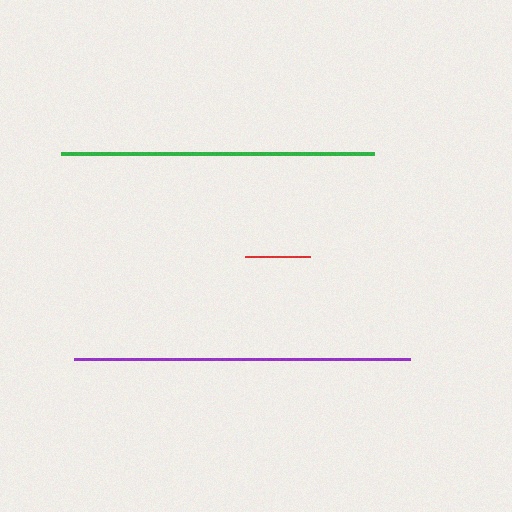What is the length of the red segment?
The red segment is approximately 64 pixels long.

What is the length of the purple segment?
The purple segment is approximately 336 pixels long.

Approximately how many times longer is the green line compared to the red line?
The green line is approximately 4.9 times the length of the red line.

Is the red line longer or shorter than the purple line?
The purple line is longer than the red line.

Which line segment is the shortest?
The red line is the shortest at approximately 64 pixels.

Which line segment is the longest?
The purple line is the longest at approximately 336 pixels.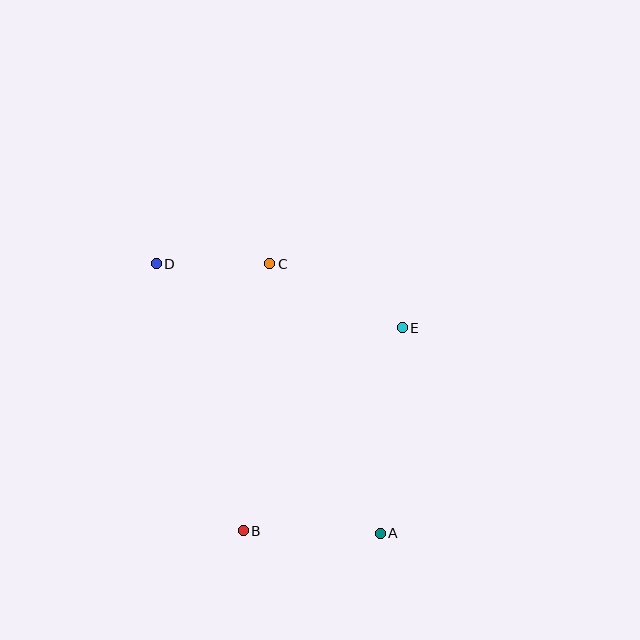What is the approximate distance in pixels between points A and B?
The distance between A and B is approximately 137 pixels.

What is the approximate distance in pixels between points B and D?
The distance between B and D is approximately 281 pixels.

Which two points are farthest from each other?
Points A and D are farthest from each other.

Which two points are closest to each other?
Points C and D are closest to each other.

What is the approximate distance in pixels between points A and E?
The distance between A and E is approximately 207 pixels.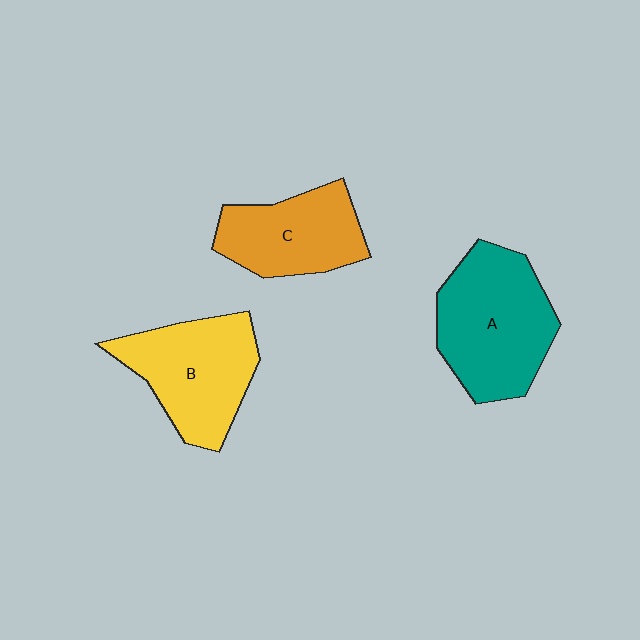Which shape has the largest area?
Shape A (teal).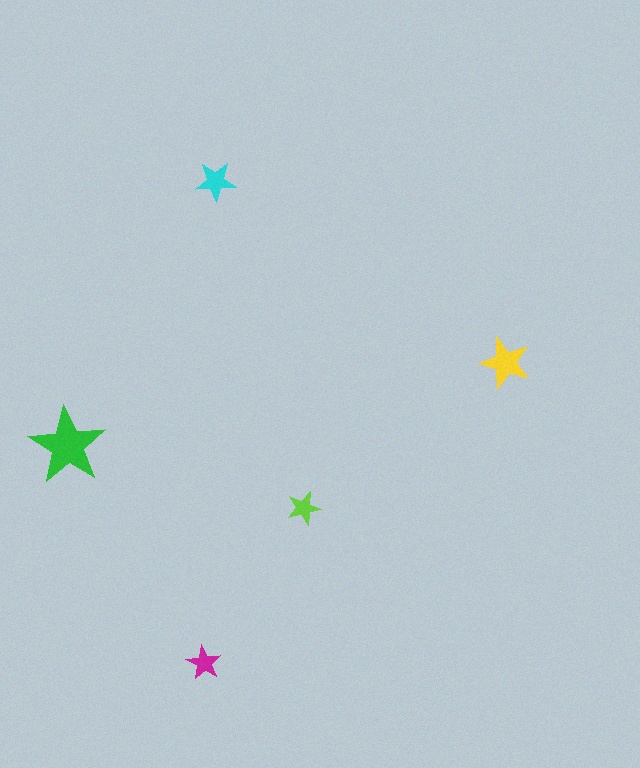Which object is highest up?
The cyan star is topmost.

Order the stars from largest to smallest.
the green one, the yellow one, the cyan one, the magenta one, the lime one.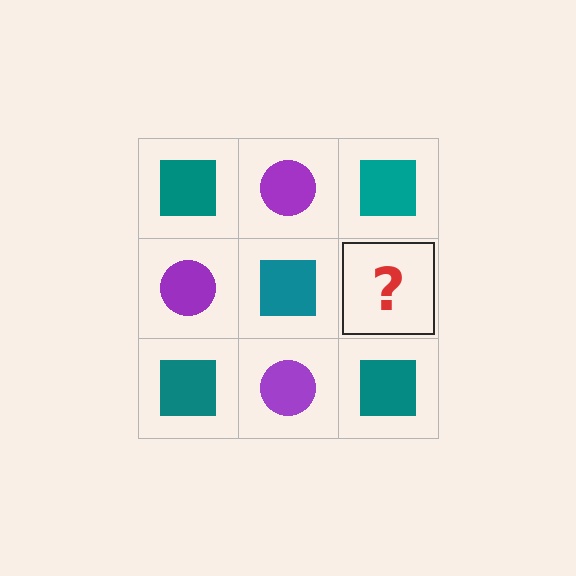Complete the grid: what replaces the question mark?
The question mark should be replaced with a purple circle.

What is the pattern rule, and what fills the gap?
The rule is that it alternates teal square and purple circle in a checkerboard pattern. The gap should be filled with a purple circle.